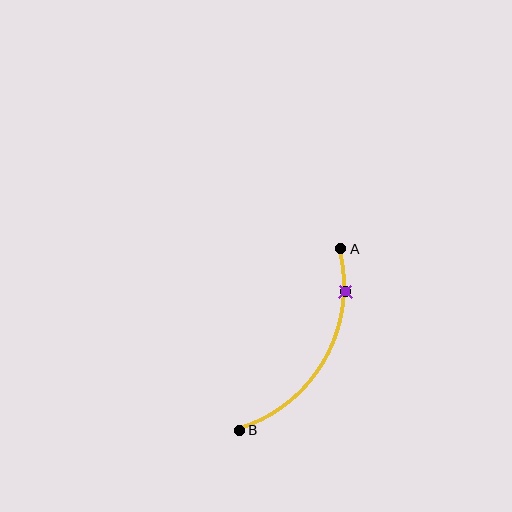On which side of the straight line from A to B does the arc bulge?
The arc bulges to the right of the straight line connecting A and B.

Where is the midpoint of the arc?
The arc midpoint is the point on the curve farthest from the straight line joining A and B. It sits to the right of that line.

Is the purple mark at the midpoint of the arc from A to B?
No. The purple mark lies on the arc but is closer to endpoint A. The arc midpoint would be at the point on the curve equidistant along the arc from both A and B.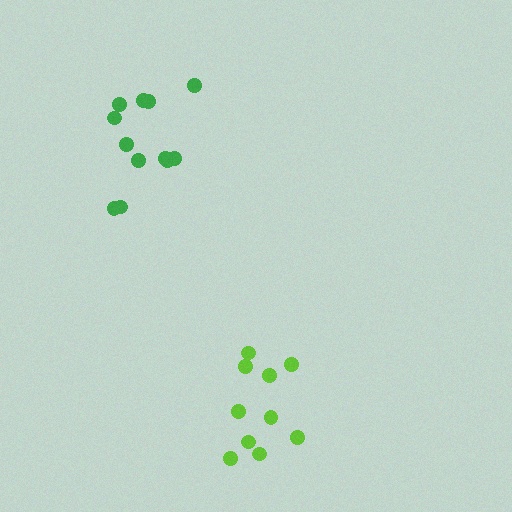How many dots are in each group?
Group 1: 12 dots, Group 2: 10 dots (22 total).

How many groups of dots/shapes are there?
There are 2 groups.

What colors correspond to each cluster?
The clusters are colored: green, lime.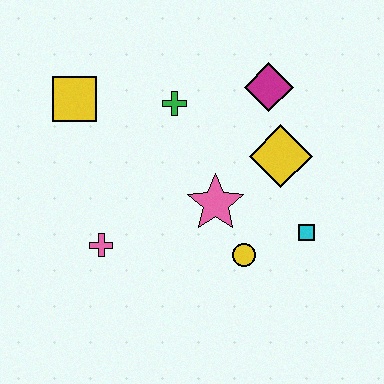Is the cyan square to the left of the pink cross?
No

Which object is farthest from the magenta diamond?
The pink cross is farthest from the magenta diamond.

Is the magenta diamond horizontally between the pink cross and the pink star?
No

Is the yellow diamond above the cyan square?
Yes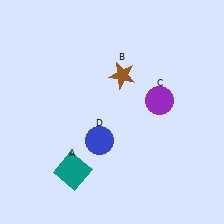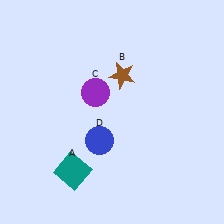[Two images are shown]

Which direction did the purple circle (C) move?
The purple circle (C) moved left.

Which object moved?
The purple circle (C) moved left.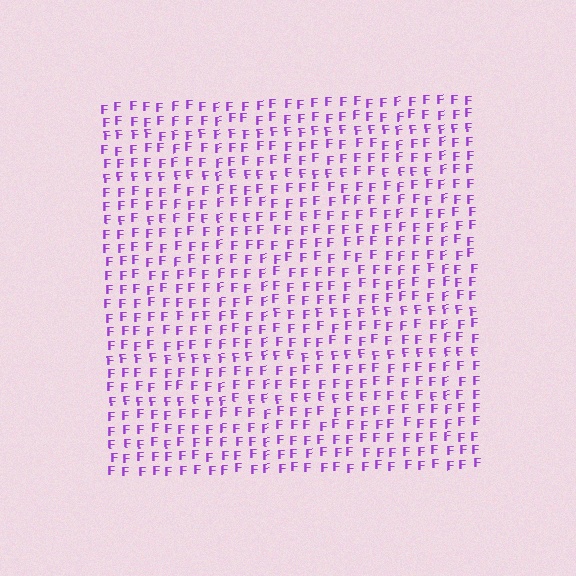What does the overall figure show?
The overall figure shows a square.